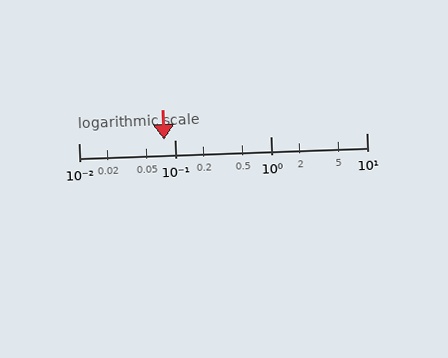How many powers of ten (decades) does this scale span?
The scale spans 3 decades, from 0.01 to 10.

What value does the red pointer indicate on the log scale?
The pointer indicates approximately 0.077.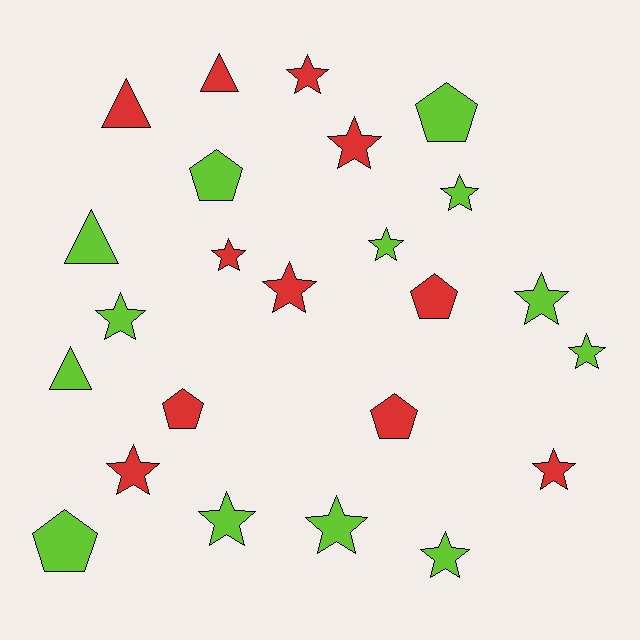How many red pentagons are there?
There are 3 red pentagons.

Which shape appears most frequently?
Star, with 14 objects.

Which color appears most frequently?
Lime, with 13 objects.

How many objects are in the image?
There are 24 objects.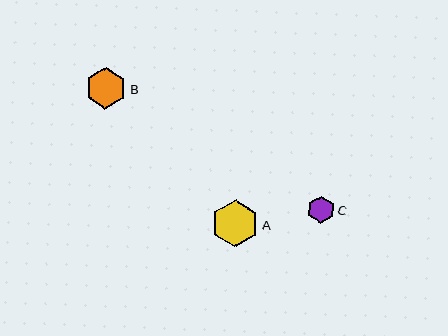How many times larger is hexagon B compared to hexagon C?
Hexagon B is approximately 1.5 times the size of hexagon C.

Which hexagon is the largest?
Hexagon A is the largest with a size of approximately 47 pixels.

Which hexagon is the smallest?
Hexagon C is the smallest with a size of approximately 27 pixels.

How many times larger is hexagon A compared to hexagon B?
Hexagon A is approximately 1.1 times the size of hexagon B.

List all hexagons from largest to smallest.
From largest to smallest: A, B, C.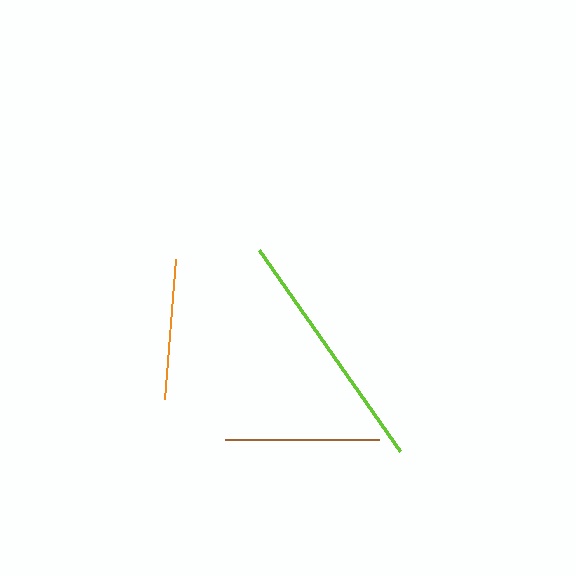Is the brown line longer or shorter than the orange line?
The brown line is longer than the orange line.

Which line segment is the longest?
The lime line is the longest at approximately 246 pixels.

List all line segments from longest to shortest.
From longest to shortest: lime, brown, orange.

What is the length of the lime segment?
The lime segment is approximately 246 pixels long.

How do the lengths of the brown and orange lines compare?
The brown and orange lines are approximately the same length.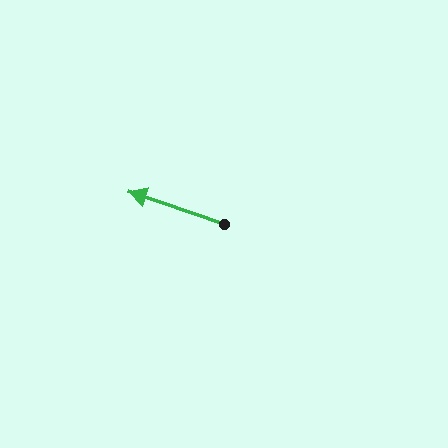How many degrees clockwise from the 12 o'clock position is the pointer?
Approximately 289 degrees.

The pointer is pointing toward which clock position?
Roughly 10 o'clock.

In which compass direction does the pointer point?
West.